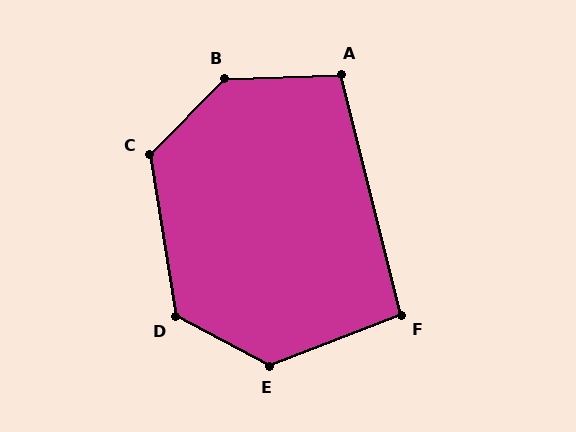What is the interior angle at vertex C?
Approximately 126 degrees (obtuse).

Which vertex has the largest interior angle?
B, at approximately 137 degrees.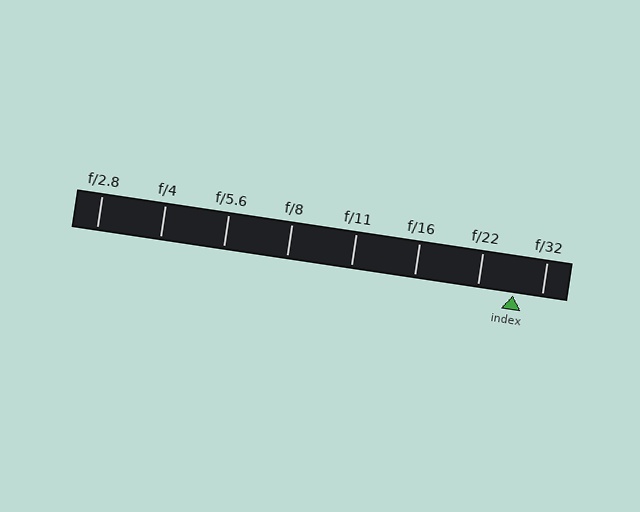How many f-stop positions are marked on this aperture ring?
There are 8 f-stop positions marked.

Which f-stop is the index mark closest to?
The index mark is closest to f/32.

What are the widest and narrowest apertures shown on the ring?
The widest aperture shown is f/2.8 and the narrowest is f/32.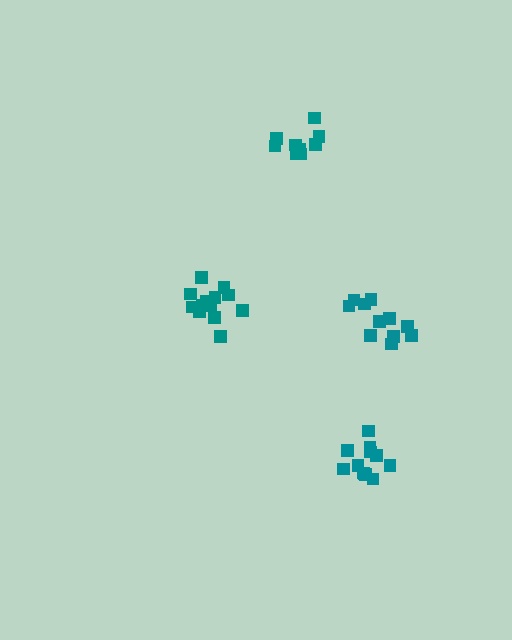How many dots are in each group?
Group 1: 12 dots, Group 2: 11 dots, Group 3: 9 dots, Group 4: 13 dots (45 total).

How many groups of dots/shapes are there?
There are 4 groups.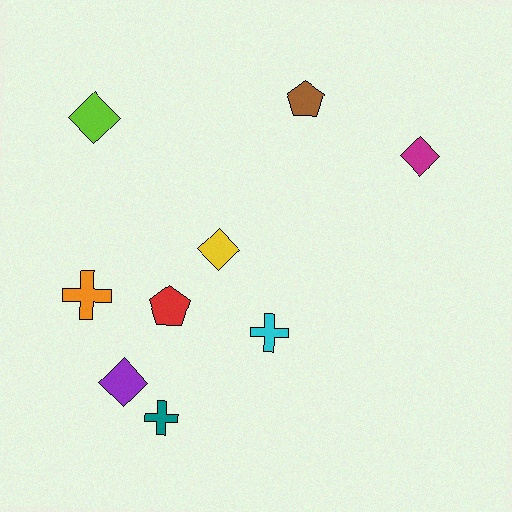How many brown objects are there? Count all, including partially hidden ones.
There is 1 brown object.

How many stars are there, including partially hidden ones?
There are no stars.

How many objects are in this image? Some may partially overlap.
There are 9 objects.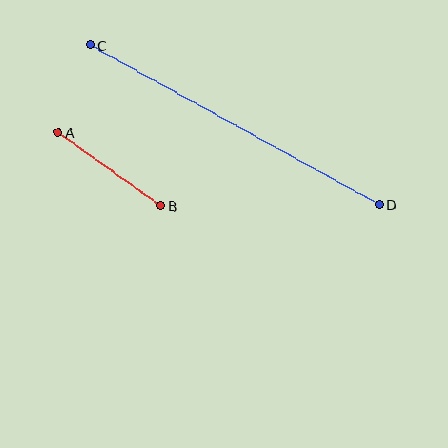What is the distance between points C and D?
The distance is approximately 330 pixels.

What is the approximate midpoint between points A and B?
The midpoint is at approximately (109, 169) pixels.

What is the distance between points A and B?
The distance is approximately 126 pixels.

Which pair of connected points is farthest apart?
Points C and D are farthest apart.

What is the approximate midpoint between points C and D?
The midpoint is at approximately (235, 125) pixels.